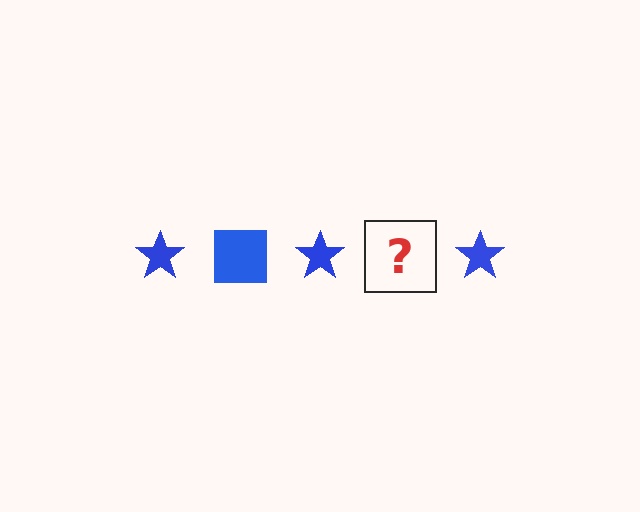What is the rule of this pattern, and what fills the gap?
The rule is that the pattern cycles through star, square shapes in blue. The gap should be filled with a blue square.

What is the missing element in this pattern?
The missing element is a blue square.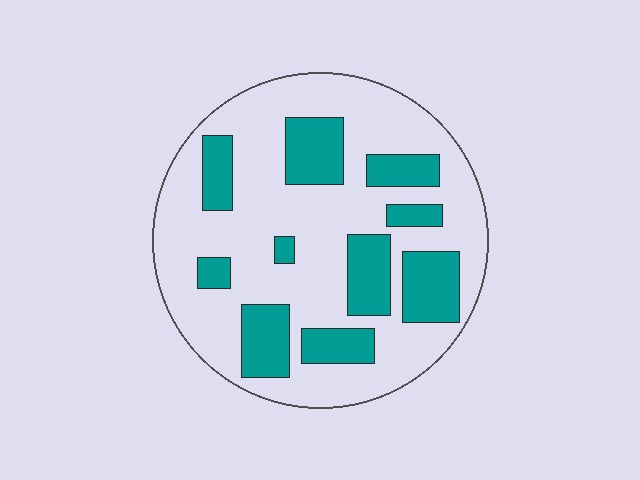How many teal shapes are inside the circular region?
10.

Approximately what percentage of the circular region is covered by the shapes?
Approximately 30%.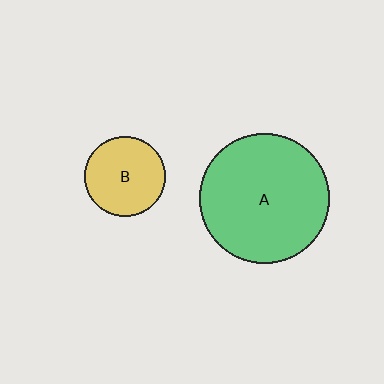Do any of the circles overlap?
No, none of the circles overlap.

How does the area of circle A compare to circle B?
Approximately 2.6 times.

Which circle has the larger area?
Circle A (green).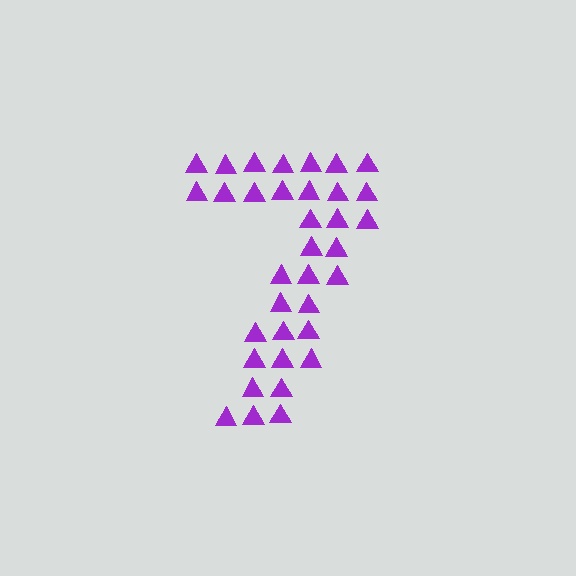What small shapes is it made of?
It is made of small triangles.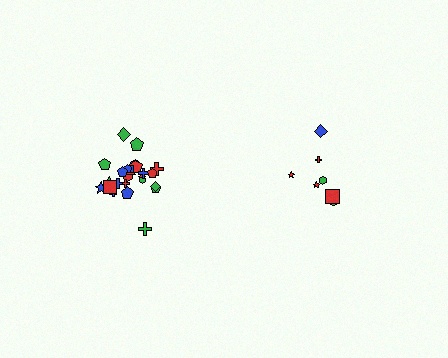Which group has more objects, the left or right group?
The left group.